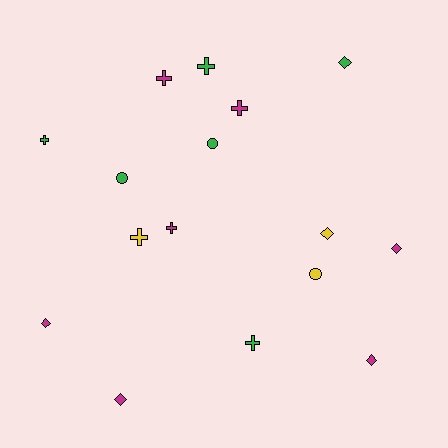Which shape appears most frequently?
Cross, with 7 objects.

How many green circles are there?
There are 2 green circles.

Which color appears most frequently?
Magenta, with 7 objects.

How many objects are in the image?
There are 16 objects.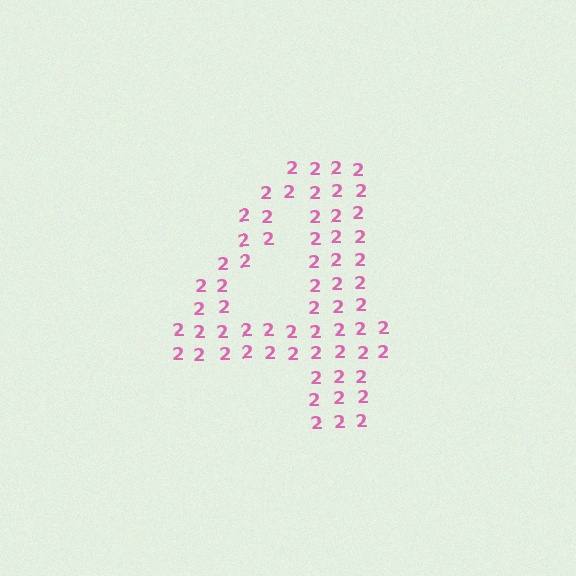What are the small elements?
The small elements are digit 2's.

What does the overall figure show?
The overall figure shows the digit 4.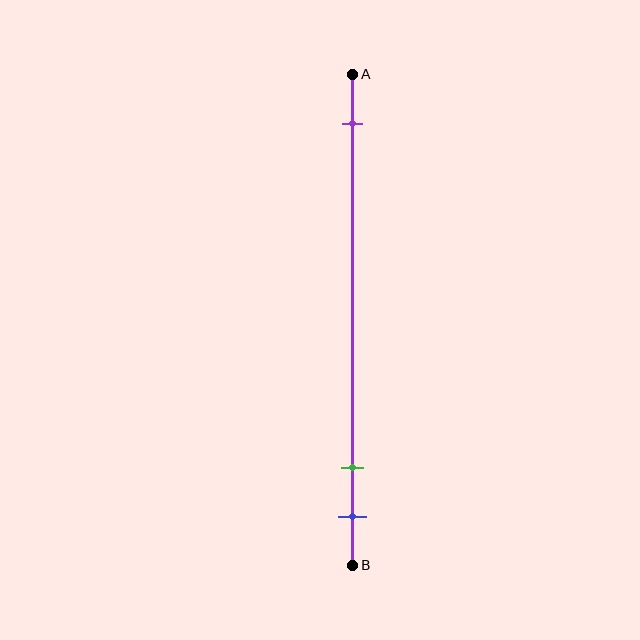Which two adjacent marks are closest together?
The green and blue marks are the closest adjacent pair.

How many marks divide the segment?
There are 3 marks dividing the segment.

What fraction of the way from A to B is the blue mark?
The blue mark is approximately 90% (0.9) of the way from A to B.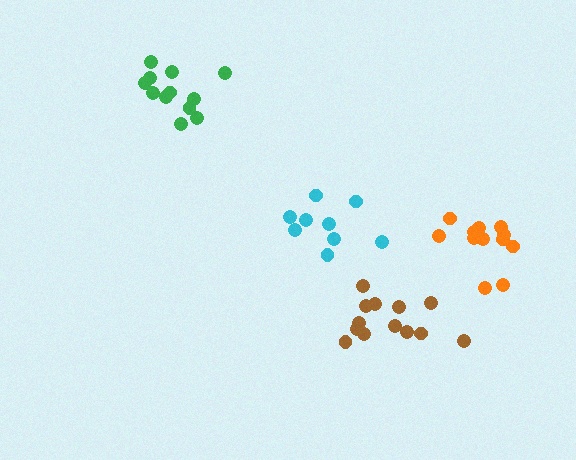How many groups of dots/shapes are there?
There are 4 groups.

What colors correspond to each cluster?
The clusters are colored: orange, green, cyan, brown.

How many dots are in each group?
Group 1: 12 dots, Group 2: 12 dots, Group 3: 9 dots, Group 4: 13 dots (46 total).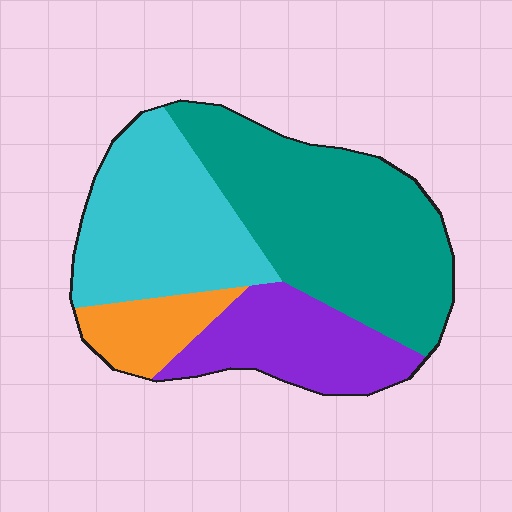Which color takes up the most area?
Teal, at roughly 40%.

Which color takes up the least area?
Orange, at roughly 10%.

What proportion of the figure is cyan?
Cyan takes up between a sixth and a third of the figure.